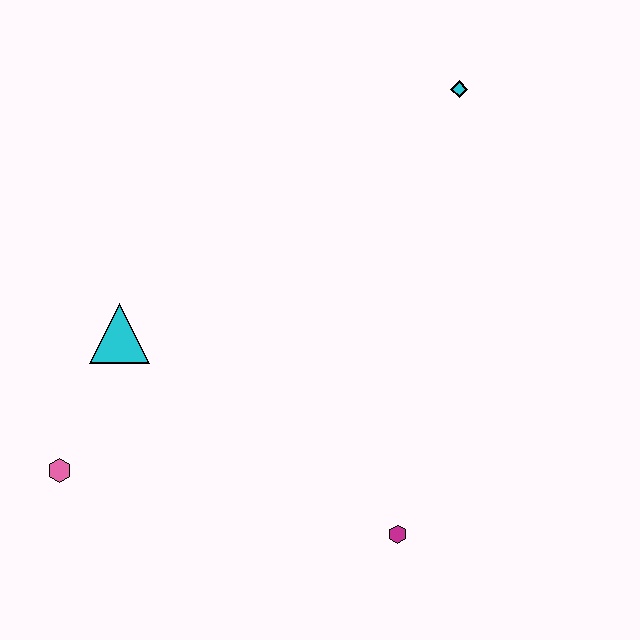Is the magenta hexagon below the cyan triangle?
Yes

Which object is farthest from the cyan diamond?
The pink hexagon is farthest from the cyan diamond.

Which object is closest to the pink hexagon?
The cyan triangle is closest to the pink hexagon.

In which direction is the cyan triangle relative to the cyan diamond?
The cyan triangle is to the left of the cyan diamond.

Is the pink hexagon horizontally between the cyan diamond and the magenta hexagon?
No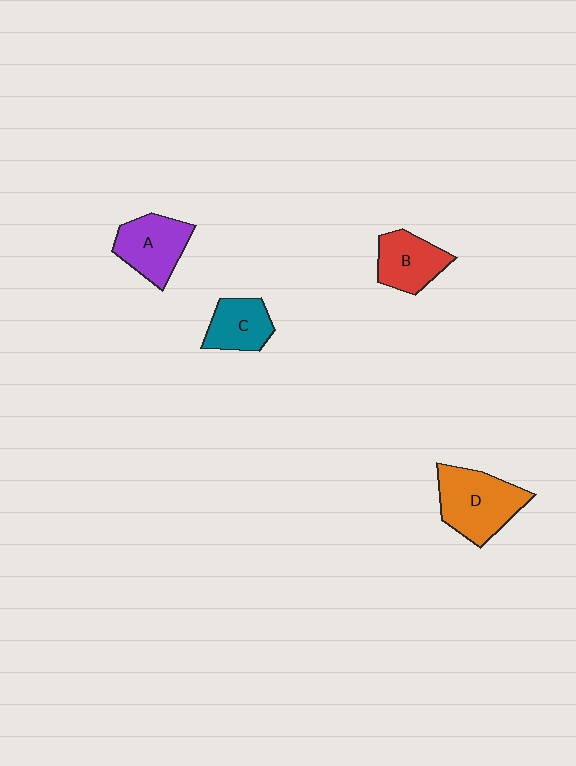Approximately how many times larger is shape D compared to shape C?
Approximately 1.6 times.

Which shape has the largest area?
Shape D (orange).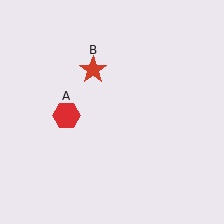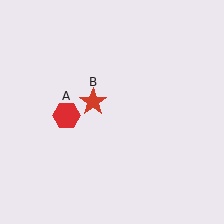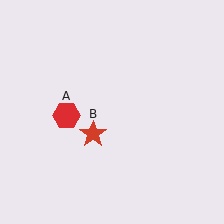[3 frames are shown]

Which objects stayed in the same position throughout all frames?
Red hexagon (object A) remained stationary.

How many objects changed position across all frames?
1 object changed position: red star (object B).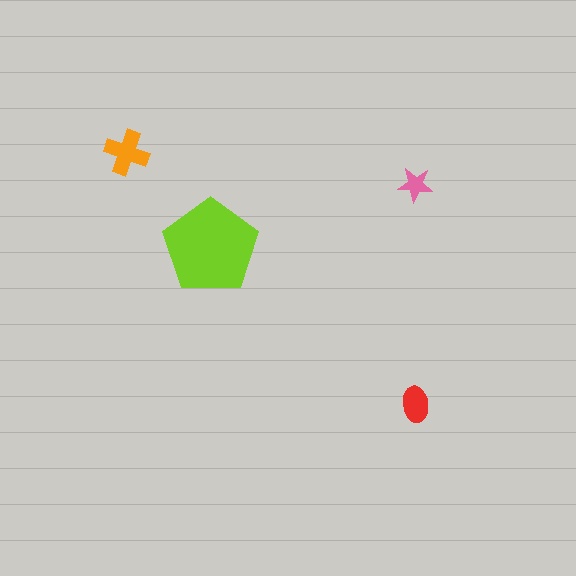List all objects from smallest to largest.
The pink star, the red ellipse, the orange cross, the lime pentagon.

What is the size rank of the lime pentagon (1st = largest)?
1st.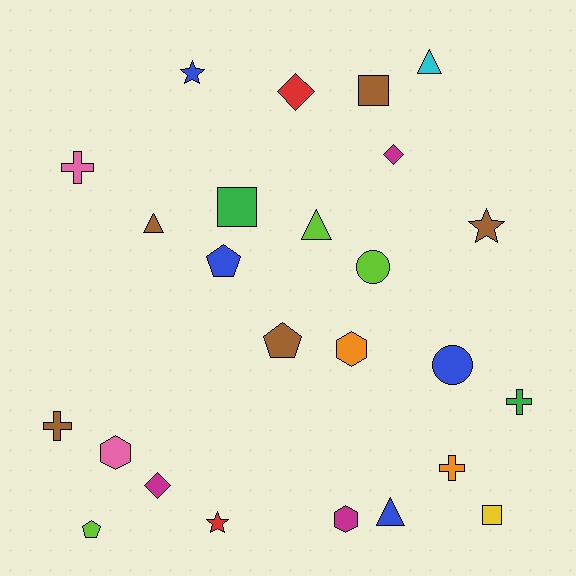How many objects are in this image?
There are 25 objects.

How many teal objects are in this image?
There are no teal objects.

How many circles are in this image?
There are 2 circles.